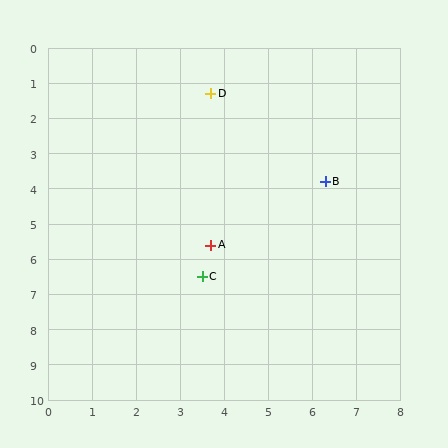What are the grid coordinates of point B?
Point B is at approximately (6.3, 3.8).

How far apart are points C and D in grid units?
Points C and D are about 5.2 grid units apart.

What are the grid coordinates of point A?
Point A is at approximately (3.7, 5.6).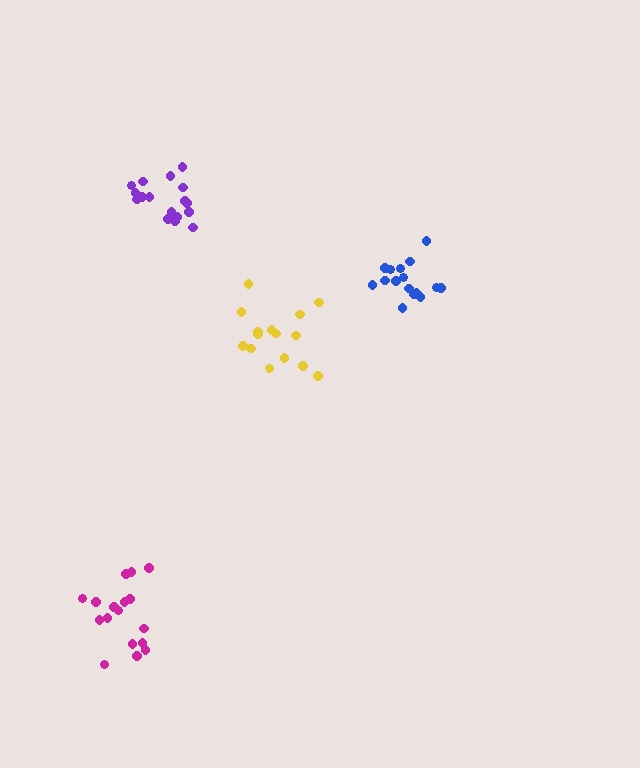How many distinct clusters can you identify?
There are 4 distinct clusters.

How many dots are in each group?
Group 1: 15 dots, Group 2: 16 dots, Group 3: 17 dots, Group 4: 17 dots (65 total).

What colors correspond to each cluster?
The clusters are colored: yellow, blue, purple, magenta.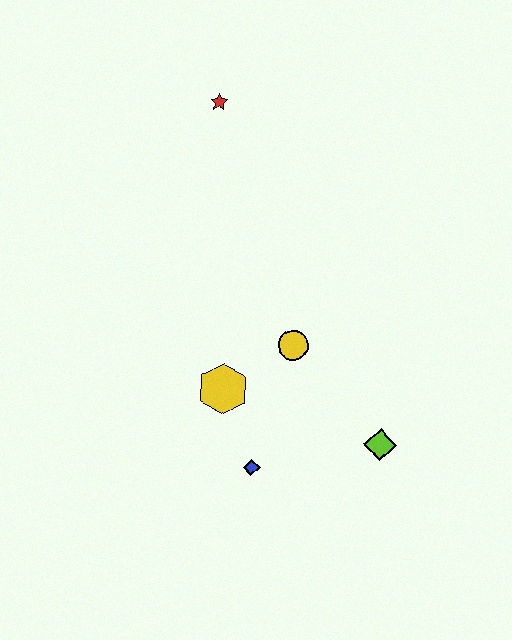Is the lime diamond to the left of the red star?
No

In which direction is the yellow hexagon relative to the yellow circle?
The yellow hexagon is to the left of the yellow circle.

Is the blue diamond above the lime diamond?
No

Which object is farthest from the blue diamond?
The red star is farthest from the blue diamond.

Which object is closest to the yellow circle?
The yellow hexagon is closest to the yellow circle.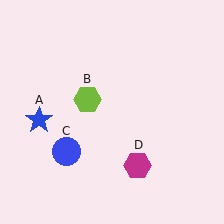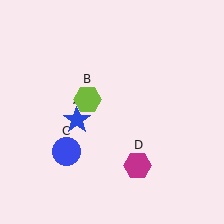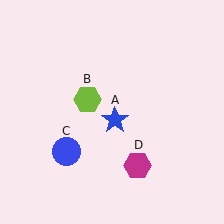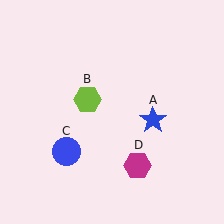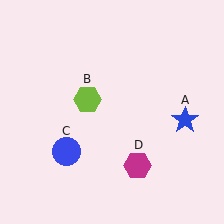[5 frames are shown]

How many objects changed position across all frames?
1 object changed position: blue star (object A).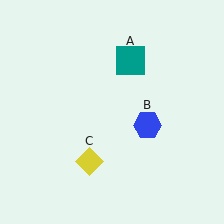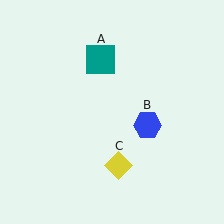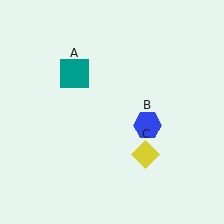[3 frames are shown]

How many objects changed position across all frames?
2 objects changed position: teal square (object A), yellow diamond (object C).